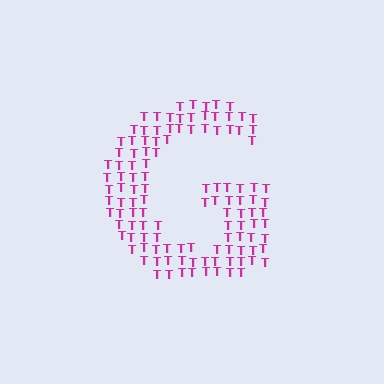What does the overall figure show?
The overall figure shows the letter G.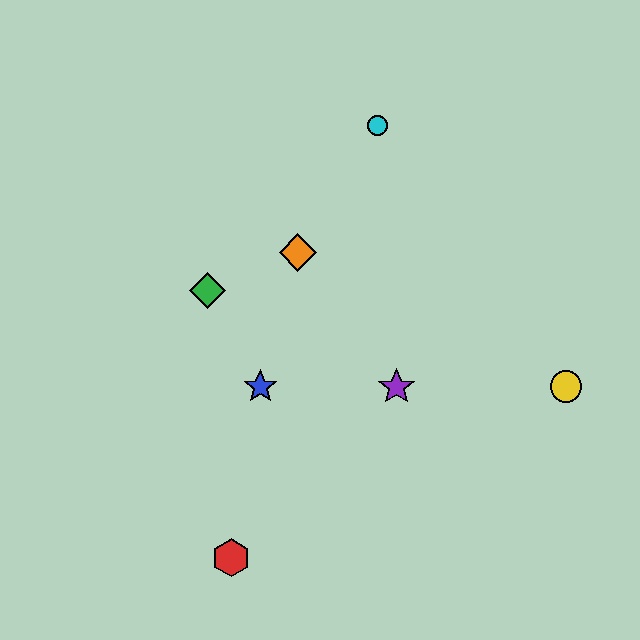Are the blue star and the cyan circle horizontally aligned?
No, the blue star is at y≈387 and the cyan circle is at y≈125.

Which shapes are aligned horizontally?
The blue star, the yellow circle, the purple star are aligned horizontally.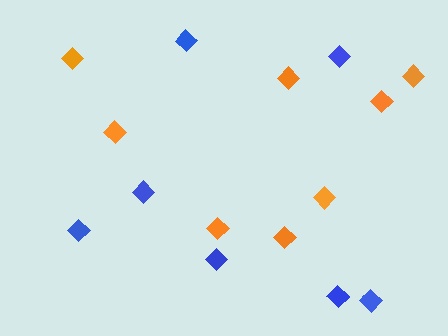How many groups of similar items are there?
There are 2 groups: one group of blue diamonds (7) and one group of orange diamonds (8).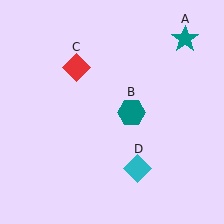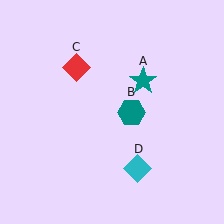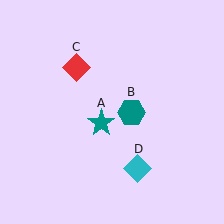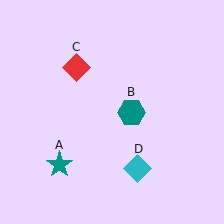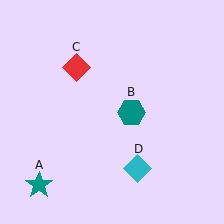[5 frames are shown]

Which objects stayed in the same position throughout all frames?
Teal hexagon (object B) and red diamond (object C) and cyan diamond (object D) remained stationary.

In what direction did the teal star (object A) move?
The teal star (object A) moved down and to the left.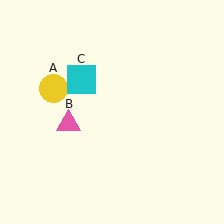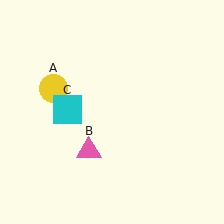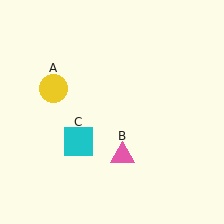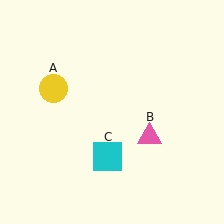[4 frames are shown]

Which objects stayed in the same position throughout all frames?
Yellow circle (object A) remained stationary.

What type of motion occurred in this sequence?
The pink triangle (object B), cyan square (object C) rotated counterclockwise around the center of the scene.